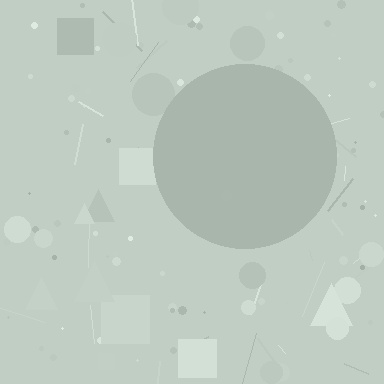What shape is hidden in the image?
A circle is hidden in the image.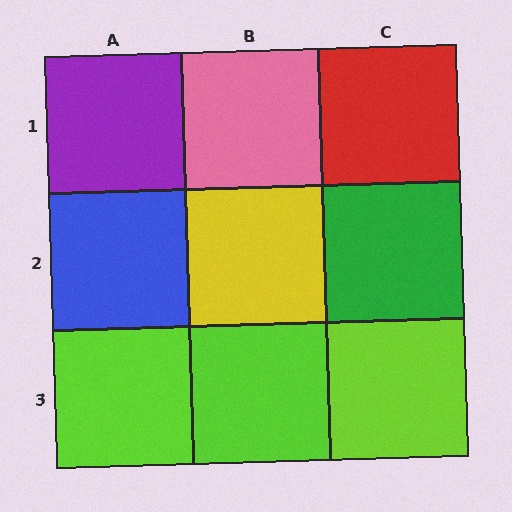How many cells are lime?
3 cells are lime.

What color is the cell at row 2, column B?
Yellow.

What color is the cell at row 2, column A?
Blue.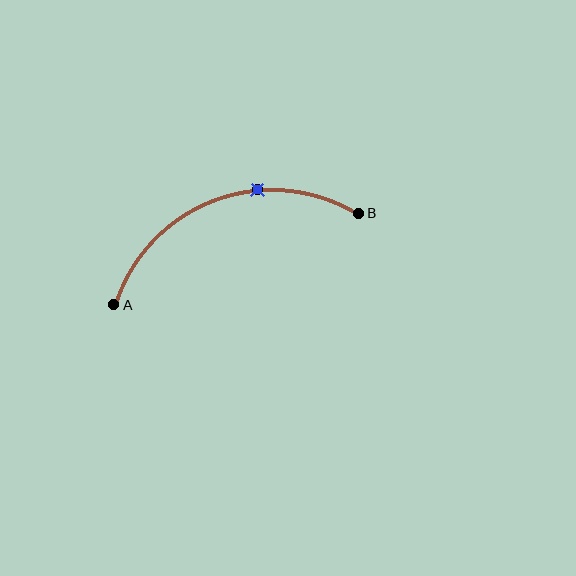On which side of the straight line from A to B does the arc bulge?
The arc bulges above the straight line connecting A and B.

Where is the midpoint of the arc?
The arc midpoint is the point on the curve farthest from the straight line joining A and B. It sits above that line.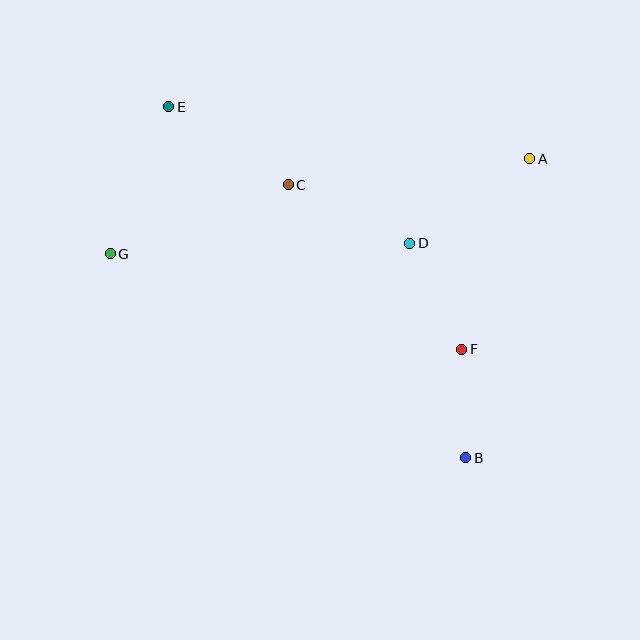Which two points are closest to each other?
Points B and F are closest to each other.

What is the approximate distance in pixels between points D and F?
The distance between D and F is approximately 118 pixels.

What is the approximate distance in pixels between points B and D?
The distance between B and D is approximately 222 pixels.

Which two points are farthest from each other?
Points B and E are farthest from each other.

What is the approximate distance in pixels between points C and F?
The distance between C and F is approximately 239 pixels.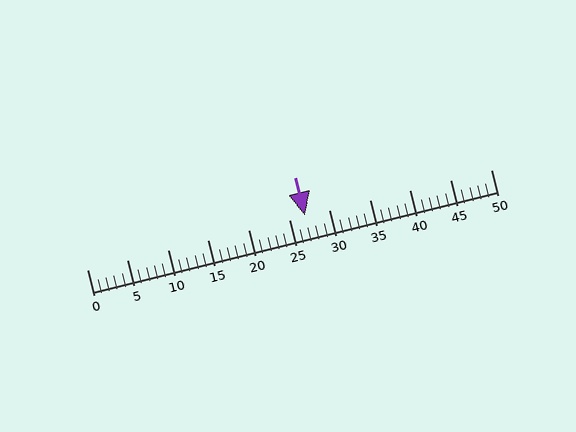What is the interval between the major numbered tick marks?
The major tick marks are spaced 5 units apart.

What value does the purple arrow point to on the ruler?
The purple arrow points to approximately 27.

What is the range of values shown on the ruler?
The ruler shows values from 0 to 50.